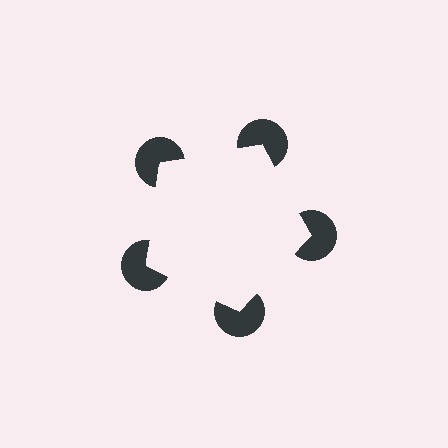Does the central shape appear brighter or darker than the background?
It typically appears slightly brighter than the background, even though no actual brightness change is drawn.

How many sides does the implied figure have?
5 sides.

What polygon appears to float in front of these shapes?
An illusory pentagon — its edges are inferred from the aligned wedge cuts in the pac-man discs, not physically drawn.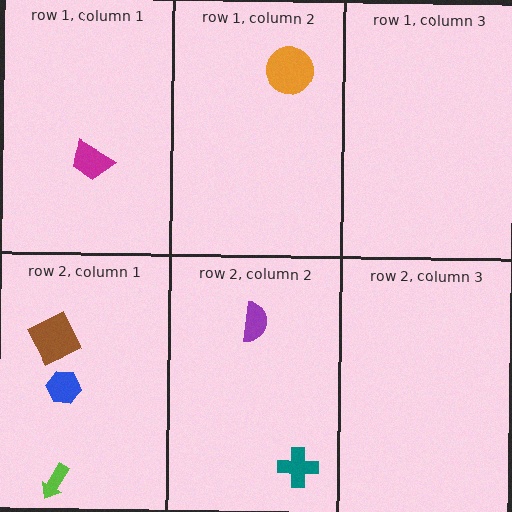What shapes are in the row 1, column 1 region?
The magenta trapezoid.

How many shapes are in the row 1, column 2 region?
1.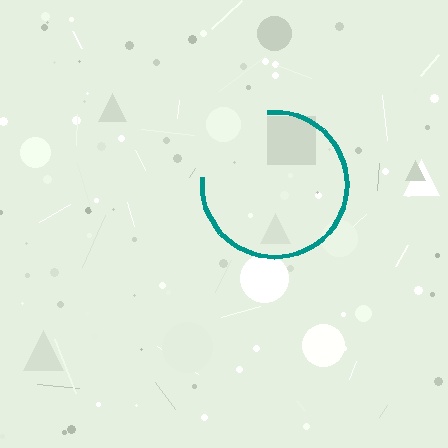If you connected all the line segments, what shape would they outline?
They would outline a circle.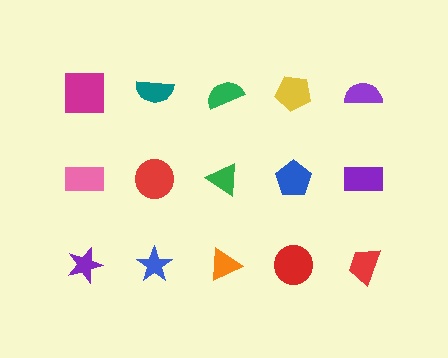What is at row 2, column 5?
A purple rectangle.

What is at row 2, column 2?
A red circle.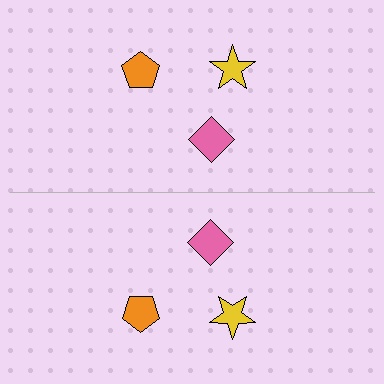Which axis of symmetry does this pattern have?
The pattern has a horizontal axis of symmetry running through the center of the image.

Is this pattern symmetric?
Yes, this pattern has bilateral (reflection) symmetry.